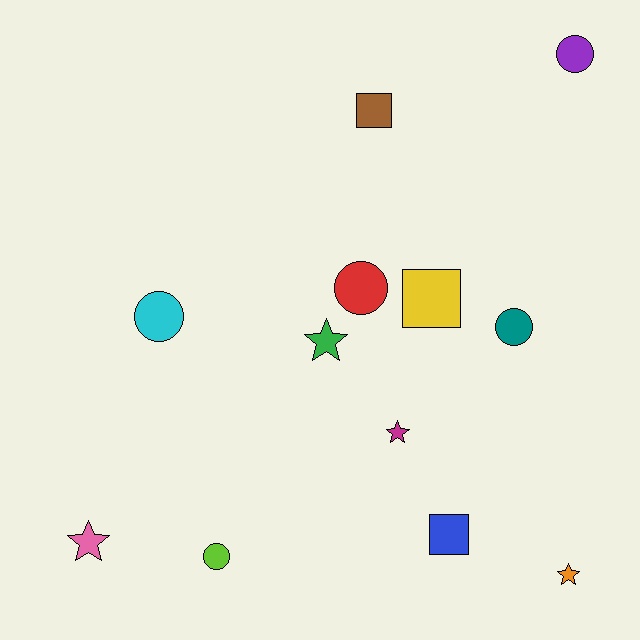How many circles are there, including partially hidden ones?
There are 5 circles.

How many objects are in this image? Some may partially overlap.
There are 12 objects.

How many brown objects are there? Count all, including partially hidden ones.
There is 1 brown object.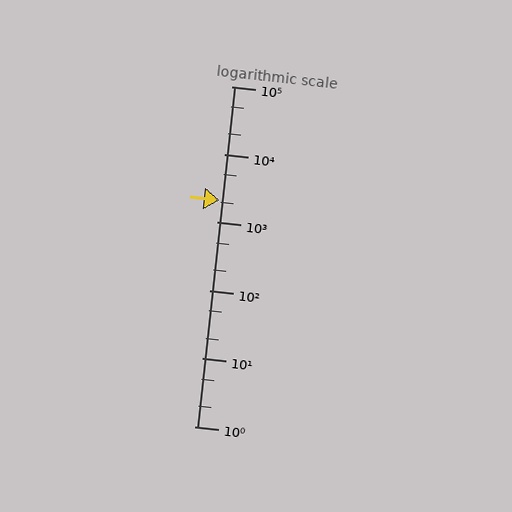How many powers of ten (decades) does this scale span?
The scale spans 5 decades, from 1 to 100000.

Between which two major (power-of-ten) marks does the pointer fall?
The pointer is between 1000 and 10000.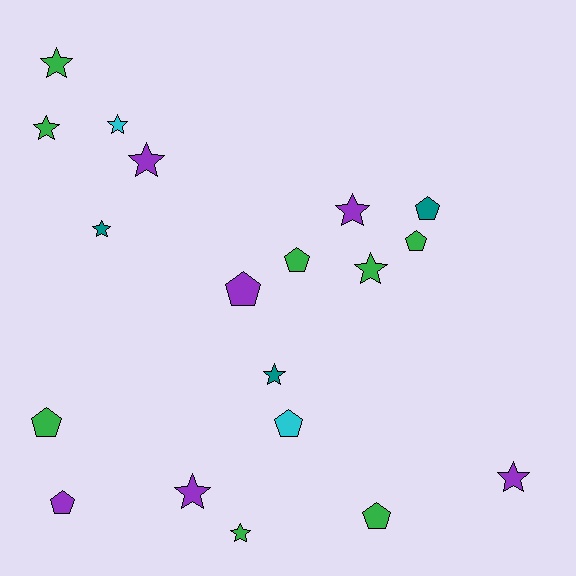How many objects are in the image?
There are 19 objects.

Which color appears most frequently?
Green, with 8 objects.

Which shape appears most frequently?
Star, with 11 objects.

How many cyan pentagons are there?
There is 1 cyan pentagon.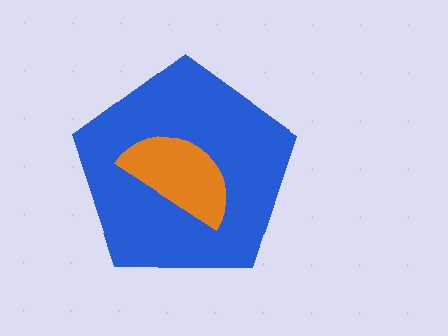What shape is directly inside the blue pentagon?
The orange semicircle.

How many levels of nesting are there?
2.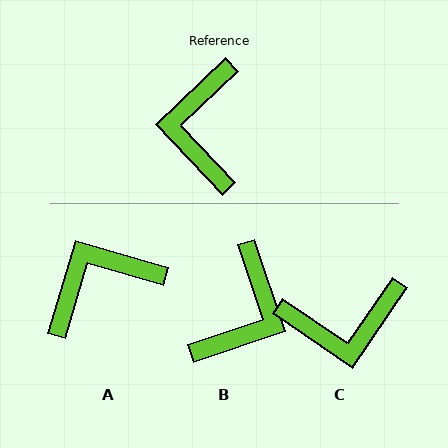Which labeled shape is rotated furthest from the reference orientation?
B, about 155 degrees away.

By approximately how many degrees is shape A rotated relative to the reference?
Approximately 60 degrees clockwise.